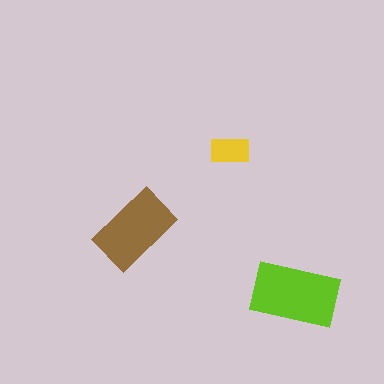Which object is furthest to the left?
The brown rectangle is leftmost.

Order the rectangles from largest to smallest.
the lime one, the brown one, the yellow one.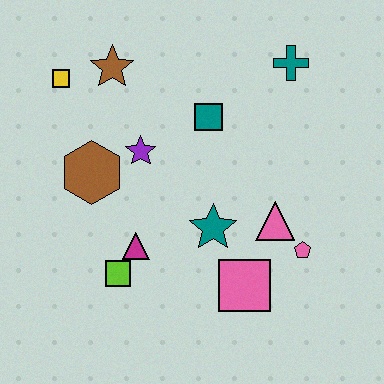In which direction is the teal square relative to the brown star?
The teal square is to the right of the brown star.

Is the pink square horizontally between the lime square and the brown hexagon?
No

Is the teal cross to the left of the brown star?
No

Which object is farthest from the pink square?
The yellow square is farthest from the pink square.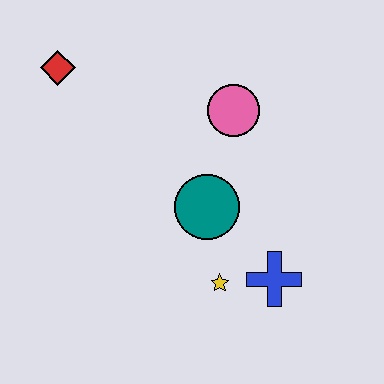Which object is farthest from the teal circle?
The red diamond is farthest from the teal circle.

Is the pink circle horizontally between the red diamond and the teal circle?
No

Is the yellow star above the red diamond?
No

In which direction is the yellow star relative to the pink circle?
The yellow star is below the pink circle.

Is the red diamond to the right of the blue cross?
No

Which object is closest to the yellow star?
The blue cross is closest to the yellow star.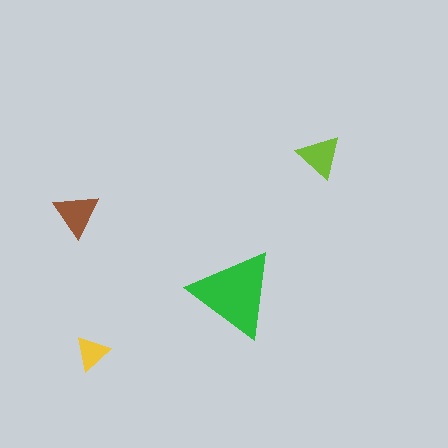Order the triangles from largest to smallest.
the green one, the brown one, the lime one, the yellow one.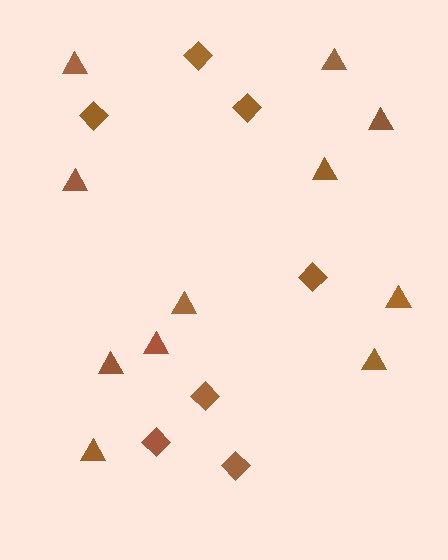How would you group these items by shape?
There are 2 groups: one group of triangles (11) and one group of diamonds (7).